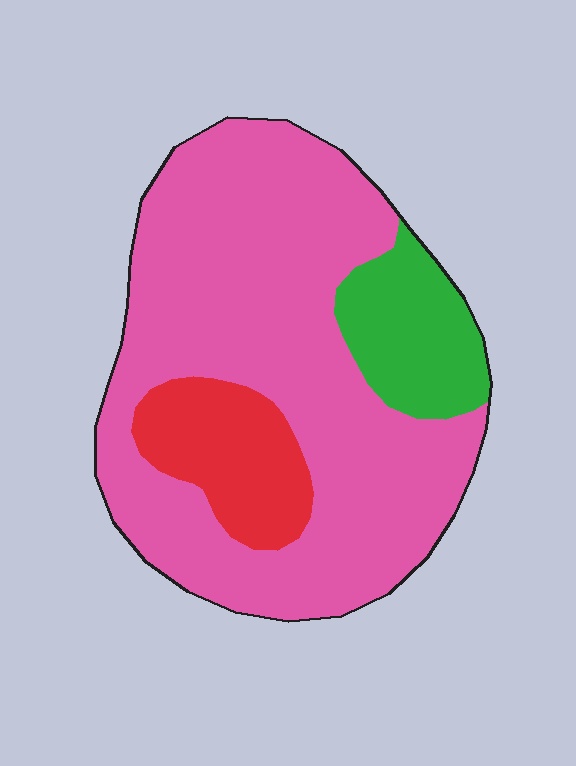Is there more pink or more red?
Pink.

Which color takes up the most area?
Pink, at roughly 75%.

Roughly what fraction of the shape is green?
Green covers roughly 15% of the shape.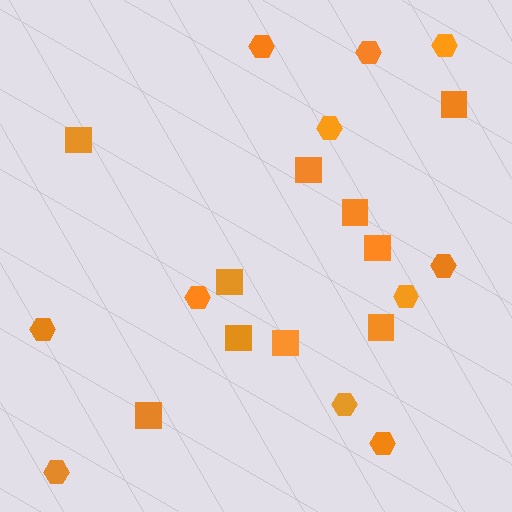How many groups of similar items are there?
There are 2 groups: one group of hexagons (11) and one group of squares (10).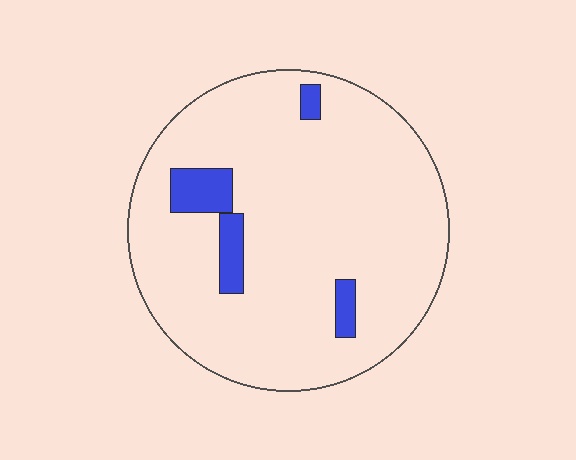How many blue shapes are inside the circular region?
4.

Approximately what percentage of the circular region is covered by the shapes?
Approximately 10%.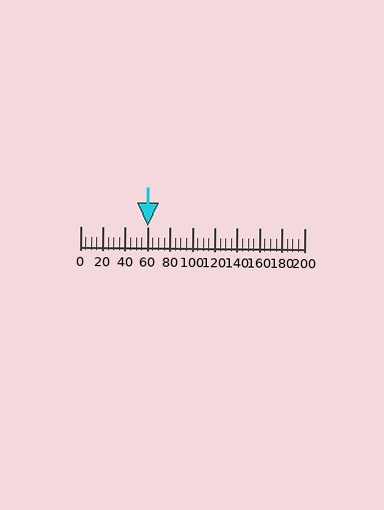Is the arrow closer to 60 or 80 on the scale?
The arrow is closer to 60.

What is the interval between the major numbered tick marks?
The major tick marks are spaced 20 units apart.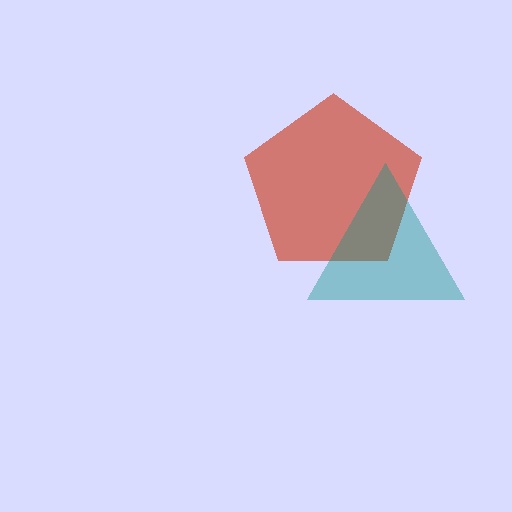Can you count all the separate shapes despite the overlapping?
Yes, there are 2 separate shapes.